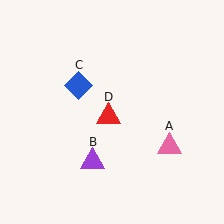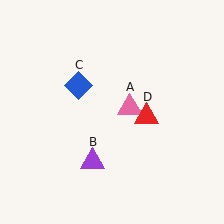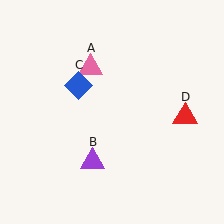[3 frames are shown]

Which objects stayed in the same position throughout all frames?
Purple triangle (object B) and blue diamond (object C) remained stationary.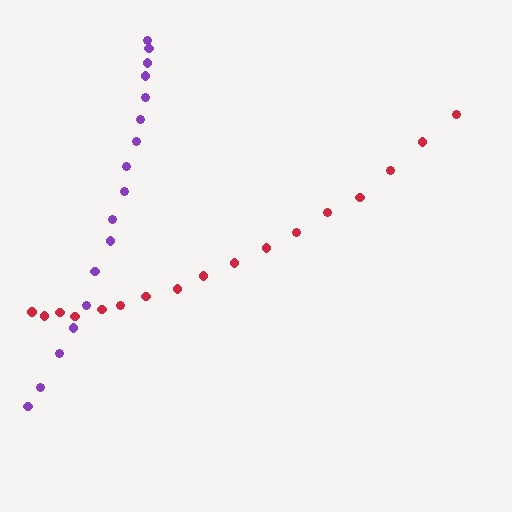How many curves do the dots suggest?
There are 2 distinct paths.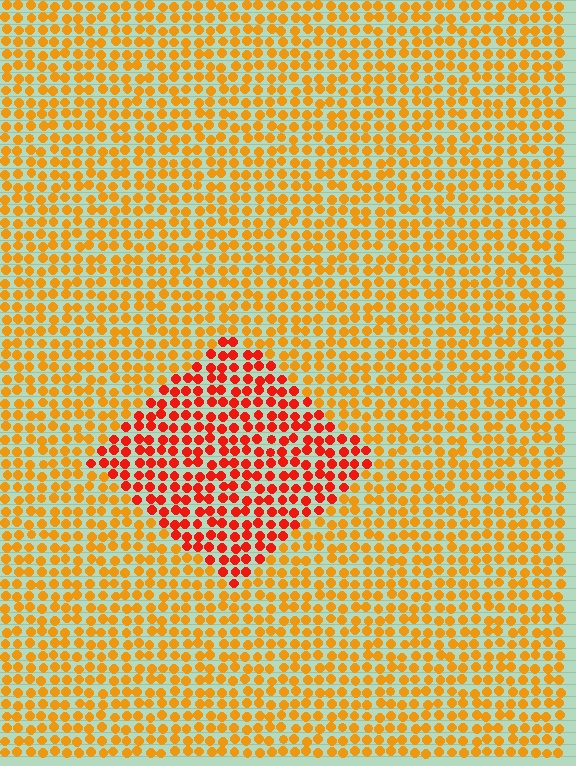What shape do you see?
I see a diamond.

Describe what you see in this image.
The image is filled with small orange elements in a uniform arrangement. A diamond-shaped region is visible where the elements are tinted to a slightly different hue, forming a subtle color boundary.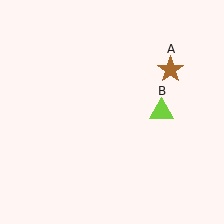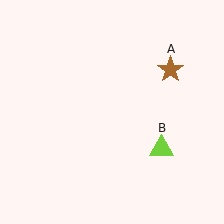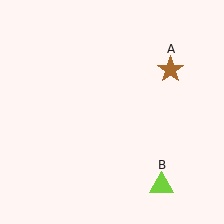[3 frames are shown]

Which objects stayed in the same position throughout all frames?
Brown star (object A) remained stationary.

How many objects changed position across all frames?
1 object changed position: lime triangle (object B).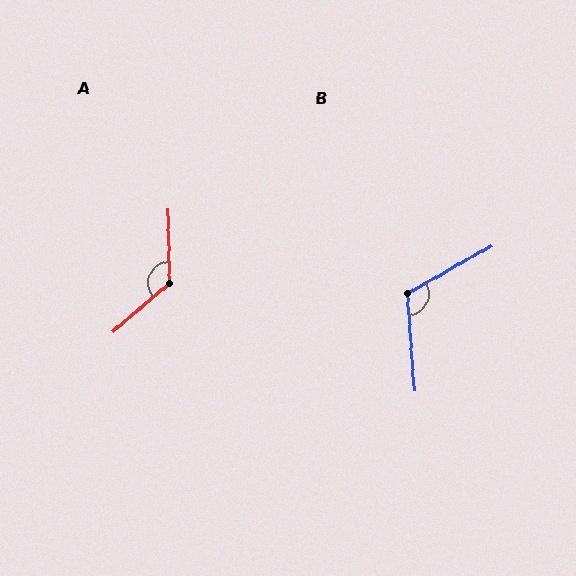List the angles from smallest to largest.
B (115°), A (129°).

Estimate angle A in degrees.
Approximately 129 degrees.